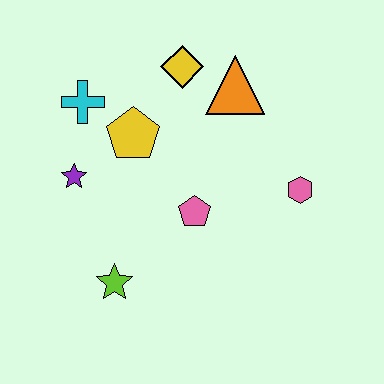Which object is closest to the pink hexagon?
The pink pentagon is closest to the pink hexagon.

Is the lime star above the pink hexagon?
No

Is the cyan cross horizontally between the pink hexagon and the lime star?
No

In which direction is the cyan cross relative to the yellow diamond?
The cyan cross is to the left of the yellow diamond.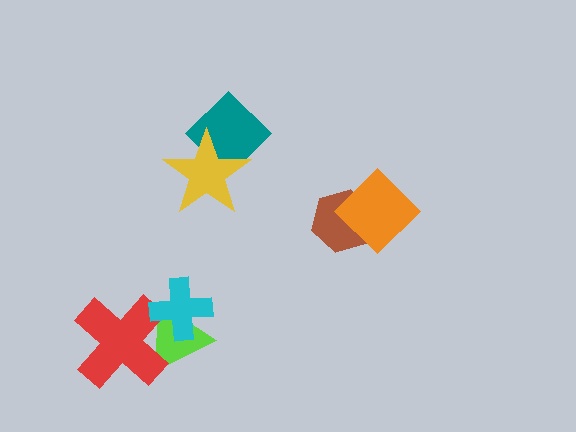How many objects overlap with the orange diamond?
1 object overlaps with the orange diamond.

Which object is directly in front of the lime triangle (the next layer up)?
The red cross is directly in front of the lime triangle.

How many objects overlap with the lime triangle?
2 objects overlap with the lime triangle.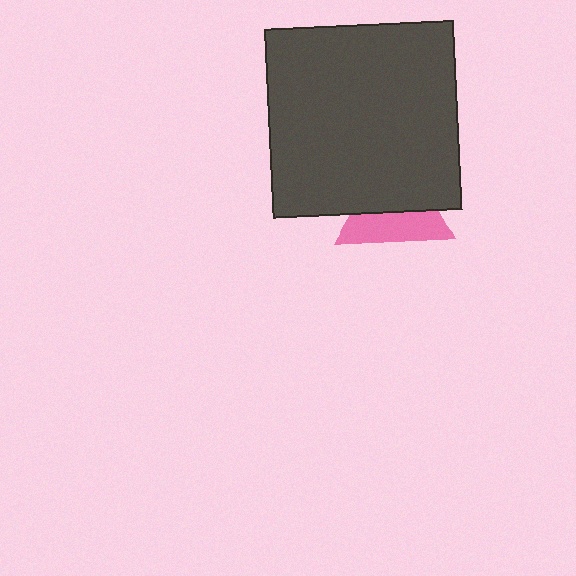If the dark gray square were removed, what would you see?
You would see the complete pink triangle.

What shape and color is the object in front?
The object in front is a dark gray square.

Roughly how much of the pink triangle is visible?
About half of it is visible (roughly 48%).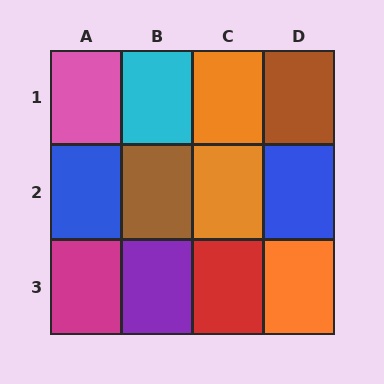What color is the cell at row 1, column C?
Orange.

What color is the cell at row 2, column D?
Blue.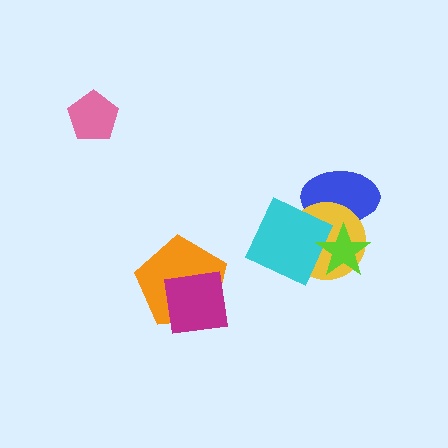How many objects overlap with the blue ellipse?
3 objects overlap with the blue ellipse.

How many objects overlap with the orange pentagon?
1 object overlaps with the orange pentagon.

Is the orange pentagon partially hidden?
Yes, it is partially covered by another shape.